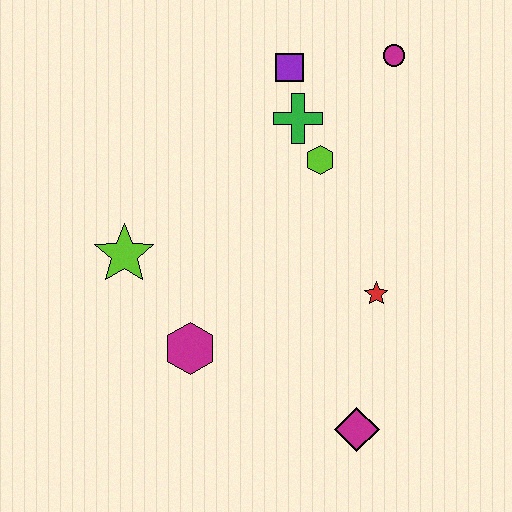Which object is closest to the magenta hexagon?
The lime star is closest to the magenta hexagon.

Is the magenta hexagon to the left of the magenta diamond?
Yes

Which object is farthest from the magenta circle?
The magenta diamond is farthest from the magenta circle.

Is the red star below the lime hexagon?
Yes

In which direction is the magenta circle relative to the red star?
The magenta circle is above the red star.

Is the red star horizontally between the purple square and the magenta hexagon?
No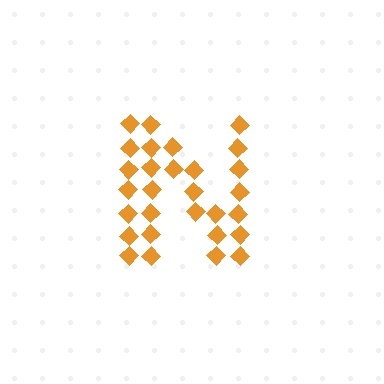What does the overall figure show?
The overall figure shows the letter N.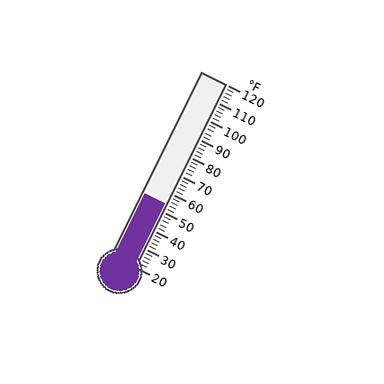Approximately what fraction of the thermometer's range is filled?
The thermometer is filled to approximately 35% of its range.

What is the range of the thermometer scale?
The thermometer scale ranges from 20°F to 120°F.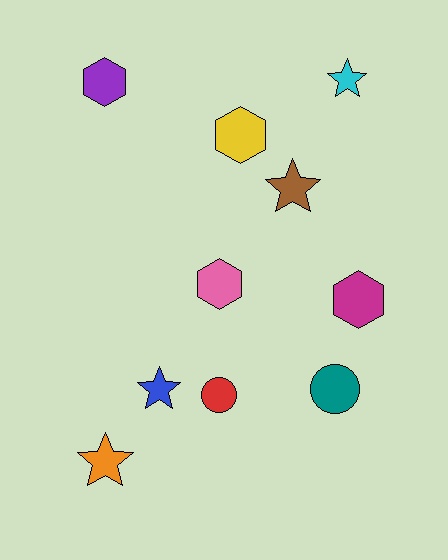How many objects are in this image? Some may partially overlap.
There are 10 objects.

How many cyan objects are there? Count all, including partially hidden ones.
There is 1 cyan object.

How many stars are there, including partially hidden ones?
There are 4 stars.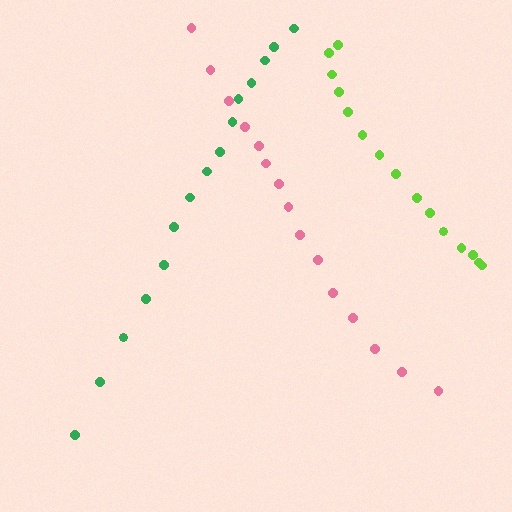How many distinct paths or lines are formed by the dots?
There are 3 distinct paths.